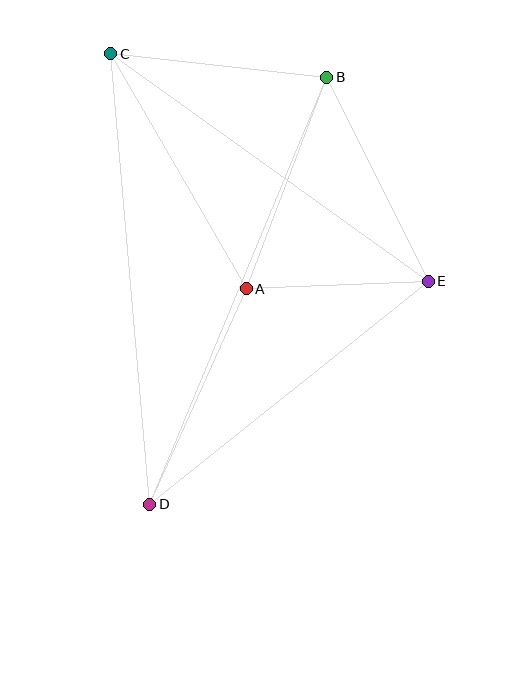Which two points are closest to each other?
Points A and E are closest to each other.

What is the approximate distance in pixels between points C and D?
The distance between C and D is approximately 452 pixels.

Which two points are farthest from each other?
Points B and D are farthest from each other.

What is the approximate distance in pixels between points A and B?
The distance between A and B is approximately 226 pixels.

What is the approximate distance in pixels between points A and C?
The distance between A and C is approximately 271 pixels.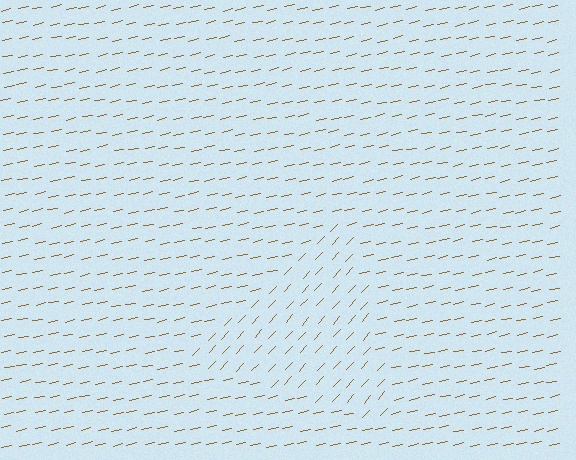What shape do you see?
I see a triangle.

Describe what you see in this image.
The image is filled with small brown line segments. A triangle region in the image has lines oriented differently from the surrounding lines, creating a visible texture boundary.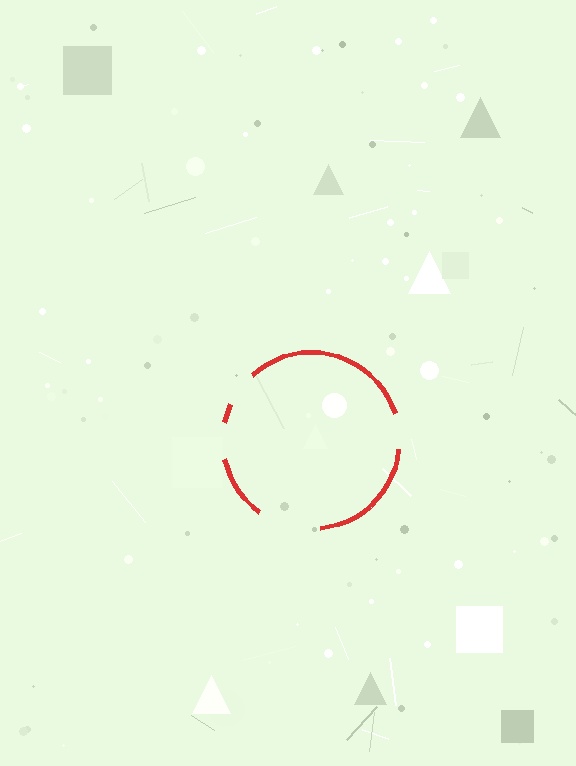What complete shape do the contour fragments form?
The contour fragments form a circle.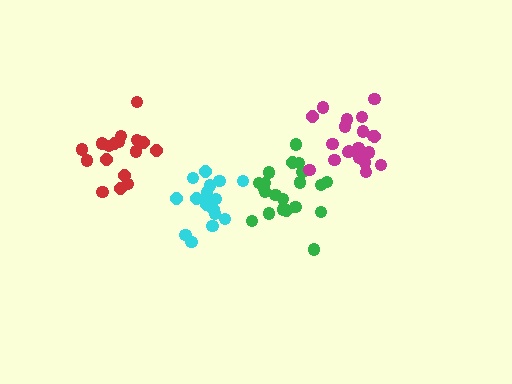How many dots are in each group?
Group 1: 17 dots, Group 2: 18 dots, Group 3: 21 dots, Group 4: 20 dots (76 total).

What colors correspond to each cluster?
The clusters are colored: cyan, red, green, magenta.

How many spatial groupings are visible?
There are 4 spatial groupings.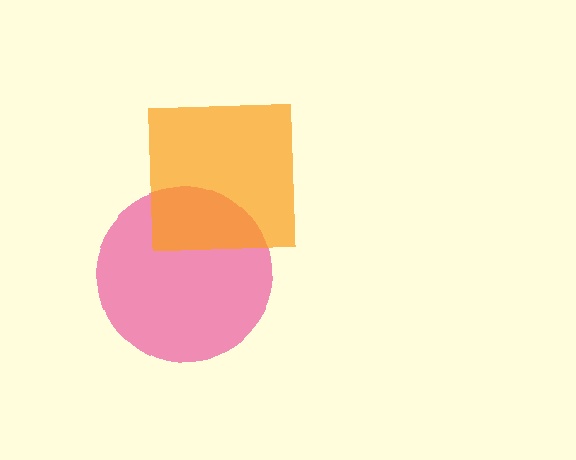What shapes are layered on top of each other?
The layered shapes are: a pink circle, an orange square.